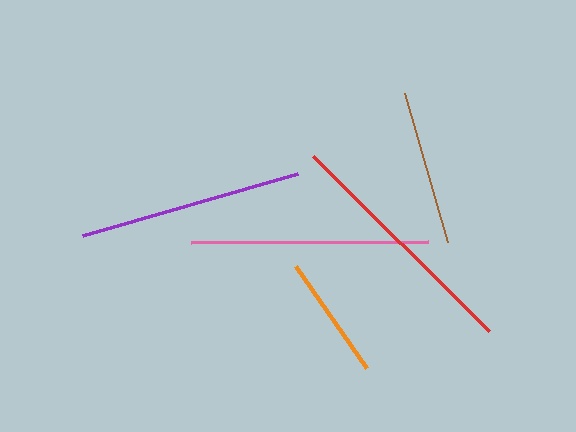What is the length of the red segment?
The red segment is approximately 248 pixels long.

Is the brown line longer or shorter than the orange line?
The brown line is longer than the orange line.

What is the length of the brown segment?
The brown segment is approximately 155 pixels long.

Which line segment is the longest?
The red line is the longest at approximately 248 pixels.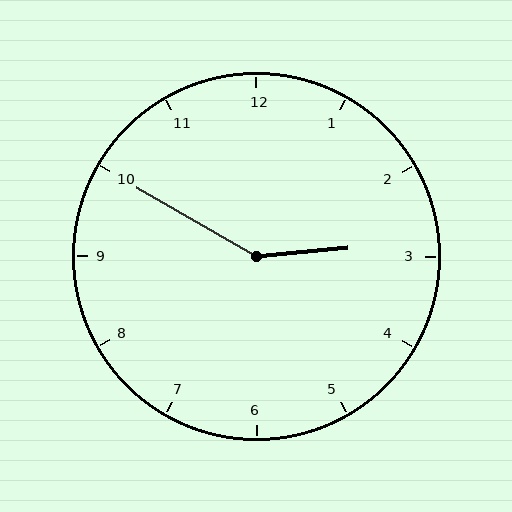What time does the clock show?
2:50.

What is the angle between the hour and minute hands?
Approximately 145 degrees.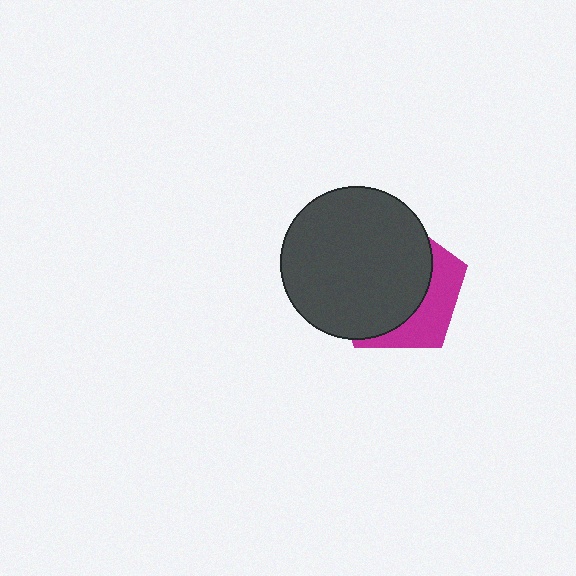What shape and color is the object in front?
The object in front is a dark gray circle.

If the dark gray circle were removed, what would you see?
You would see the complete magenta pentagon.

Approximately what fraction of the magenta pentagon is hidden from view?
Roughly 68% of the magenta pentagon is hidden behind the dark gray circle.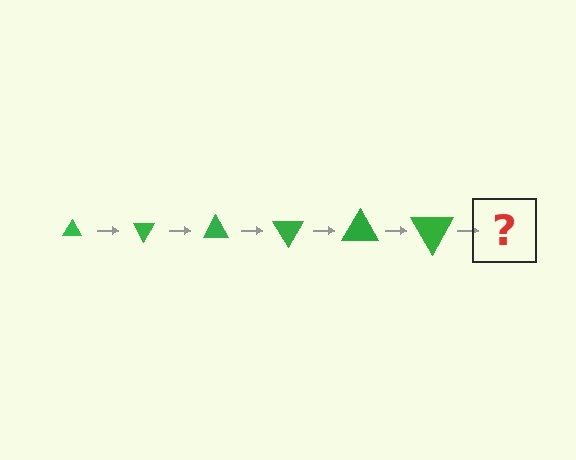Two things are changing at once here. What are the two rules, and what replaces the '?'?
The two rules are that the triangle grows larger each step and it rotates 60 degrees each step. The '?' should be a triangle, larger than the previous one and rotated 360 degrees from the start.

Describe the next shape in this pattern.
It should be a triangle, larger than the previous one and rotated 360 degrees from the start.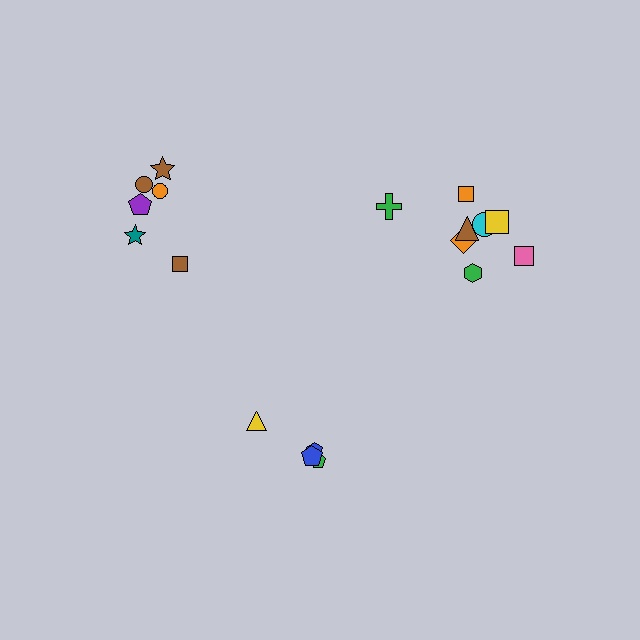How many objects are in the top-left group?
There are 6 objects.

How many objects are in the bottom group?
There are 4 objects.